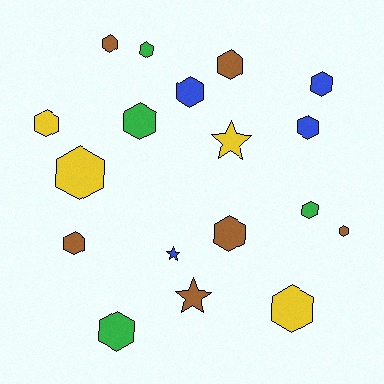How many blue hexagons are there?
There are 3 blue hexagons.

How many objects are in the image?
There are 18 objects.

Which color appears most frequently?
Brown, with 6 objects.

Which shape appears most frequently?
Hexagon, with 15 objects.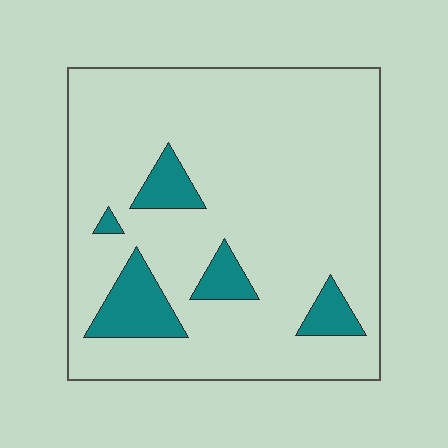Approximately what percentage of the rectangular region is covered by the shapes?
Approximately 15%.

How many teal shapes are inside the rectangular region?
5.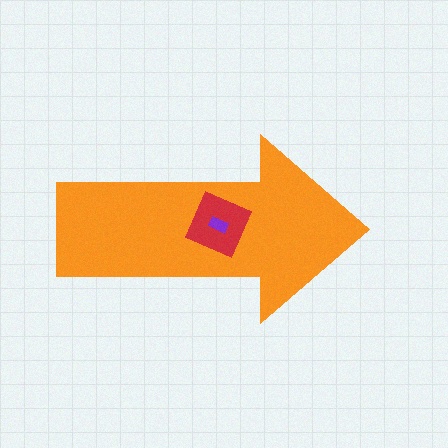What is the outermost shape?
The orange arrow.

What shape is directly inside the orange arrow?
The red diamond.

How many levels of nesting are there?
3.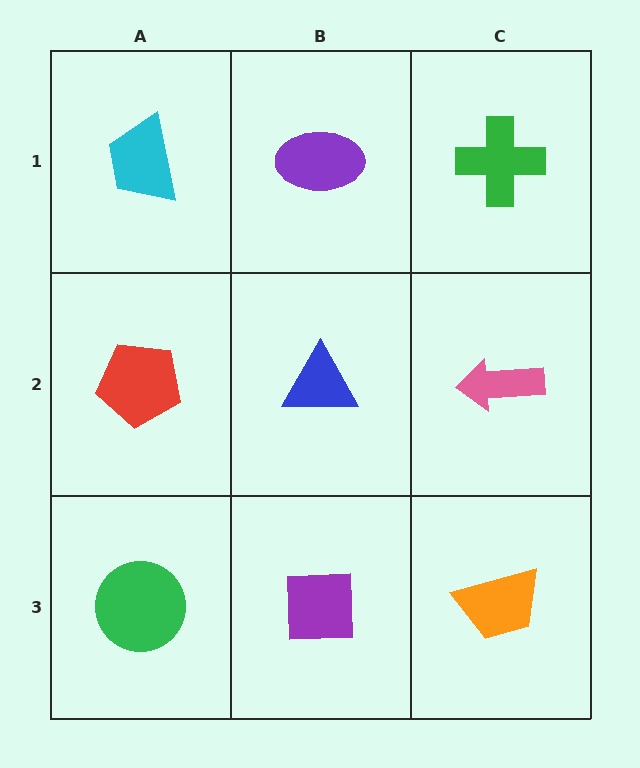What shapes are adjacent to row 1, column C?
A pink arrow (row 2, column C), a purple ellipse (row 1, column B).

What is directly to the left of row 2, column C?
A blue triangle.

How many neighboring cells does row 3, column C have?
2.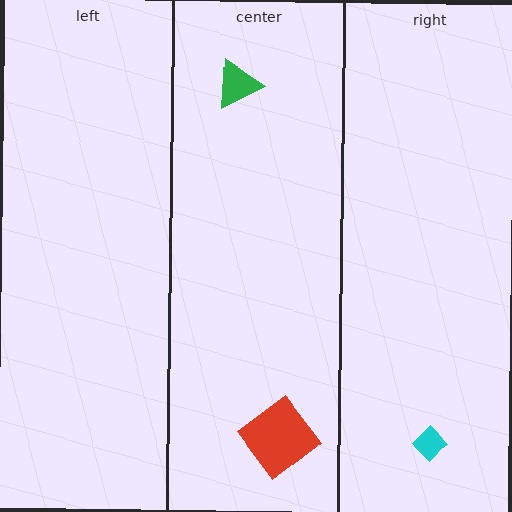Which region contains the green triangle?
The center region.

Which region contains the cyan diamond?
The right region.